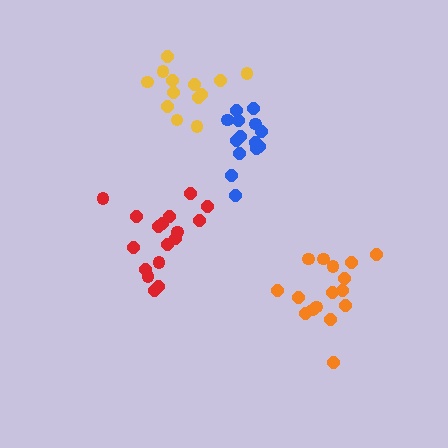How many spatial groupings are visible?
There are 4 spatial groupings.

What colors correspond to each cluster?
The clusters are colored: red, orange, blue, yellow.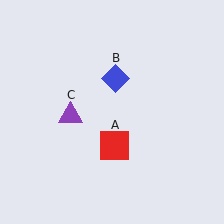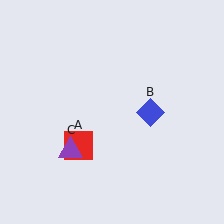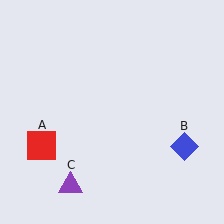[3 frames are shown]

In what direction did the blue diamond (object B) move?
The blue diamond (object B) moved down and to the right.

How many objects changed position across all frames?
3 objects changed position: red square (object A), blue diamond (object B), purple triangle (object C).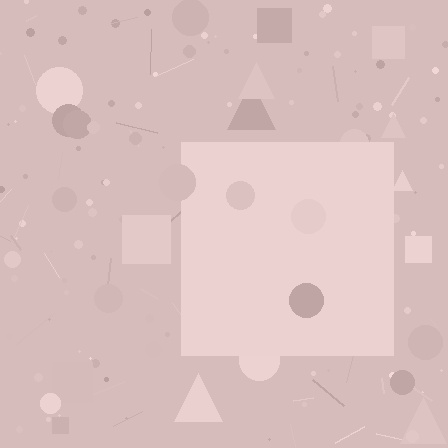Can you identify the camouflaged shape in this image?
The camouflaged shape is a square.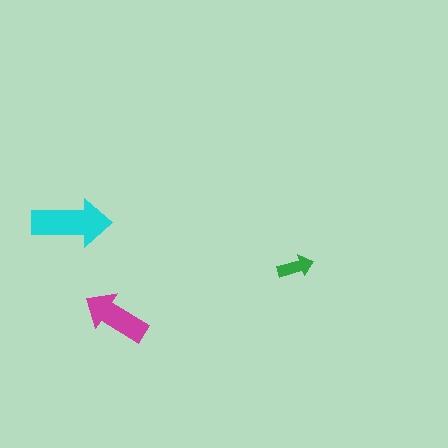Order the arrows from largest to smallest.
the cyan one, the magenta one, the green one.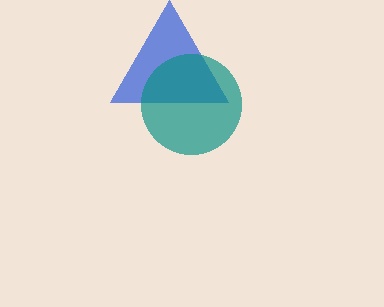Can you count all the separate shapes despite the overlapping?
Yes, there are 2 separate shapes.